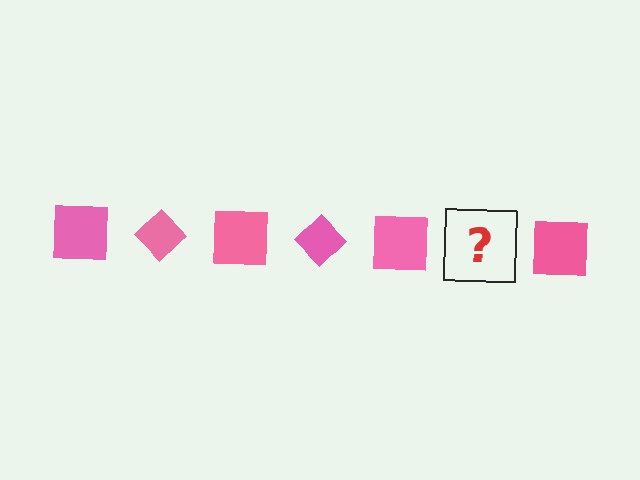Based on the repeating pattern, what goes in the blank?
The blank should be a pink diamond.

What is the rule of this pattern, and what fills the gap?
The rule is that the pattern cycles through square, diamond shapes in pink. The gap should be filled with a pink diamond.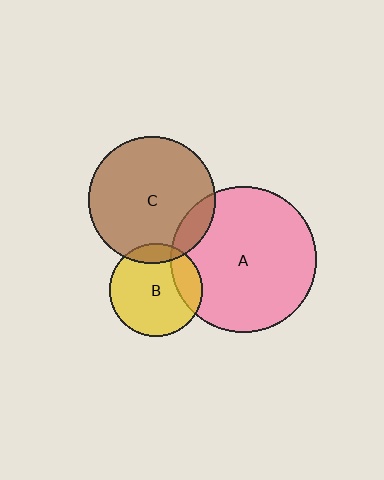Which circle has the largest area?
Circle A (pink).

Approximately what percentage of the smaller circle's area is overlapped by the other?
Approximately 20%.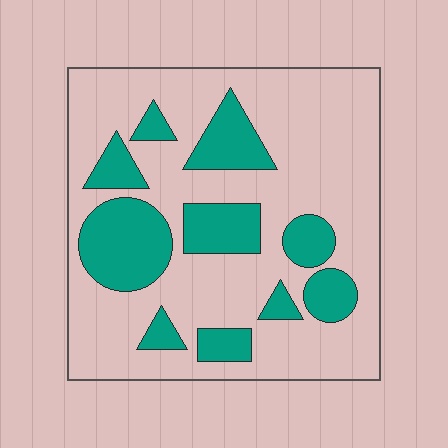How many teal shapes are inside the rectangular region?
10.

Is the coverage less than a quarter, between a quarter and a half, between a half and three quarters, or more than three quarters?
Between a quarter and a half.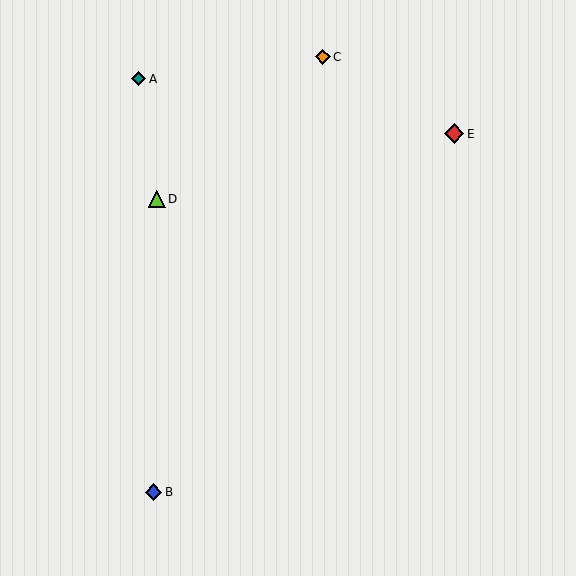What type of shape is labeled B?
Shape B is a blue diamond.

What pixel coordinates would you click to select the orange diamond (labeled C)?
Click at (323, 57) to select the orange diamond C.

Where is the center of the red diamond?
The center of the red diamond is at (454, 134).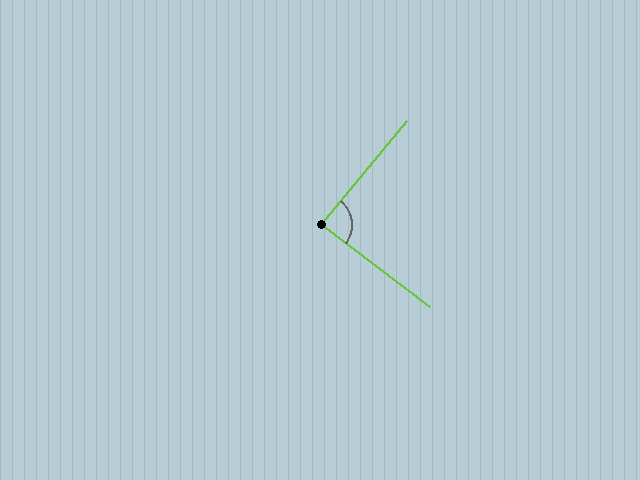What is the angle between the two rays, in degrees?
Approximately 87 degrees.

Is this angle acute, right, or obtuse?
It is approximately a right angle.